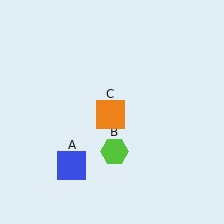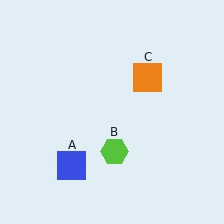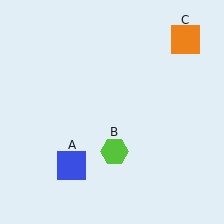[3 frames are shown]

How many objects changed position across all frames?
1 object changed position: orange square (object C).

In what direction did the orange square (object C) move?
The orange square (object C) moved up and to the right.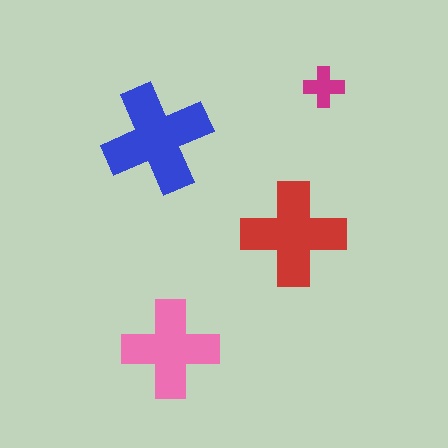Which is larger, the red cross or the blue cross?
The blue one.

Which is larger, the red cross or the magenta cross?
The red one.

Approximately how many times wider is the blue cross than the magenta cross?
About 2.5 times wider.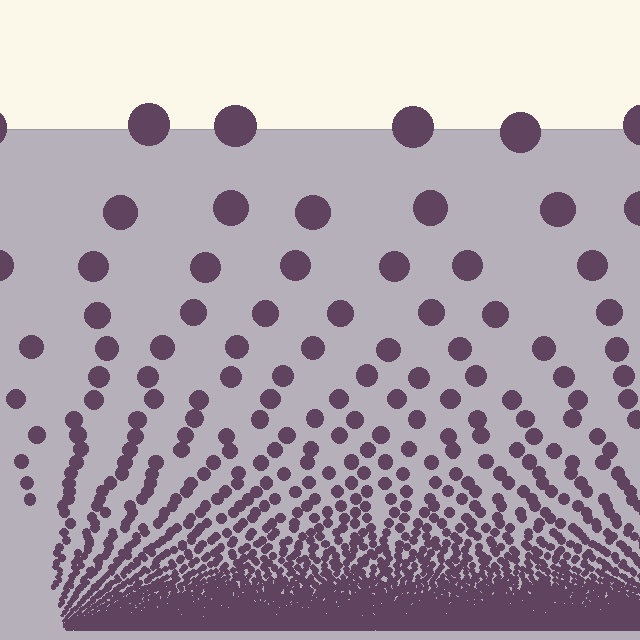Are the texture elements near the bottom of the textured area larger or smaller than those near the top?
Smaller. The gradient is inverted — elements near the bottom are smaller and denser.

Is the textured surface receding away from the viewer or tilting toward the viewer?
The surface appears to tilt toward the viewer. Texture elements get larger and sparser toward the top.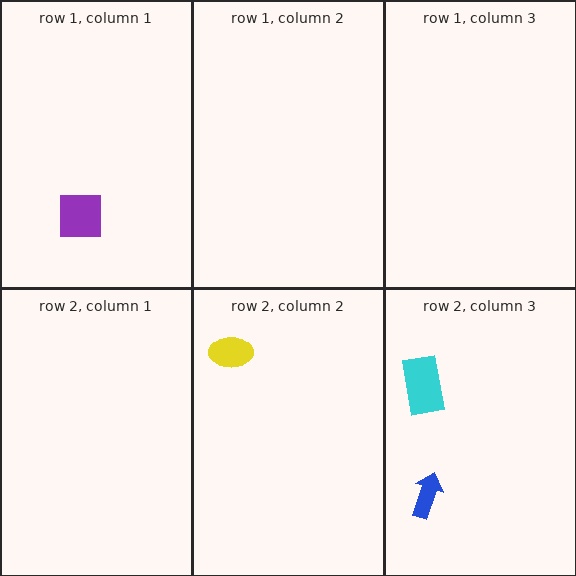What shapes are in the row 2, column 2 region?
The yellow ellipse.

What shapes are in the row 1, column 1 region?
The purple square.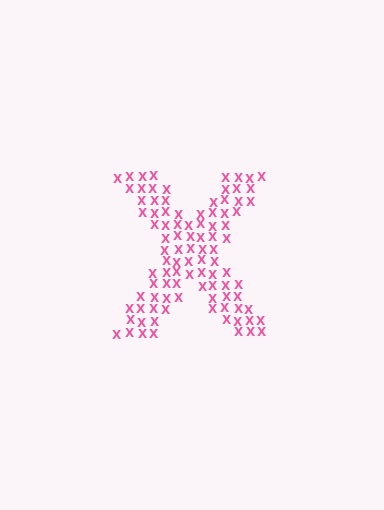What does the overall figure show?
The overall figure shows the letter X.